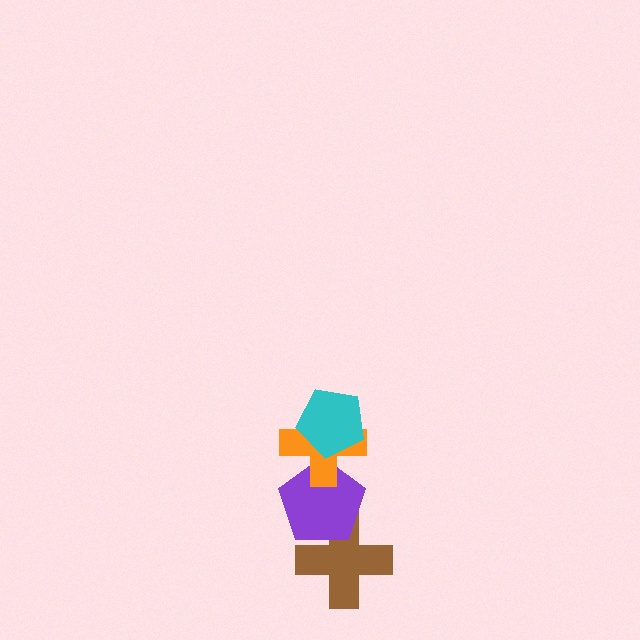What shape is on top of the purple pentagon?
The orange cross is on top of the purple pentagon.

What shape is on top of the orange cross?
The cyan pentagon is on top of the orange cross.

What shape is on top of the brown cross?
The purple pentagon is on top of the brown cross.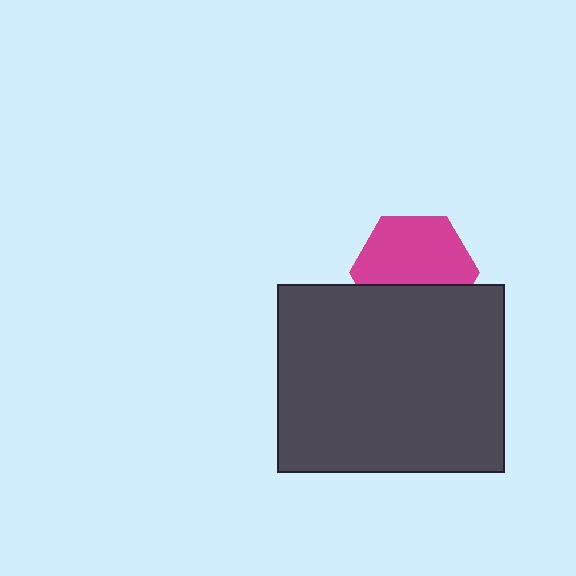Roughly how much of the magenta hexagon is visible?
About half of it is visible (roughly 62%).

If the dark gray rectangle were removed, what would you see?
You would see the complete magenta hexagon.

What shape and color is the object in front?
The object in front is a dark gray rectangle.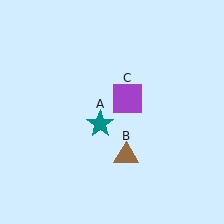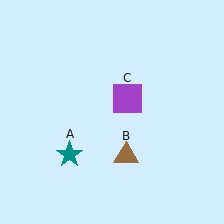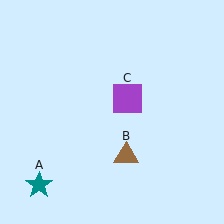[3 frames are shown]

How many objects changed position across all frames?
1 object changed position: teal star (object A).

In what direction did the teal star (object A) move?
The teal star (object A) moved down and to the left.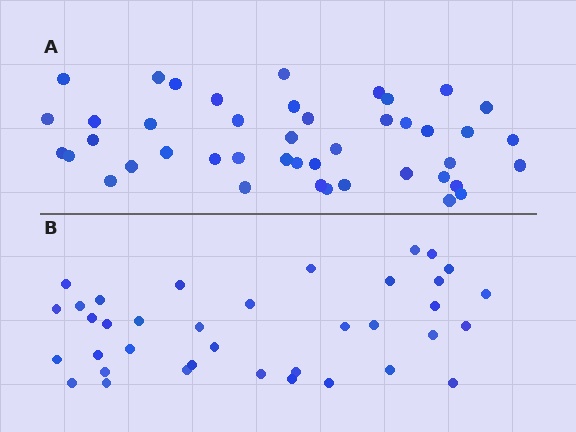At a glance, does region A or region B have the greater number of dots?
Region A (the top region) has more dots.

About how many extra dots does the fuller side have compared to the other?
Region A has roughly 8 or so more dots than region B.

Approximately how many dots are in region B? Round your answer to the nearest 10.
About 40 dots. (The exact count is 37, which rounds to 40.)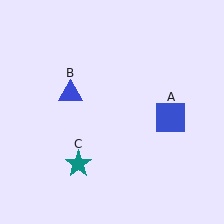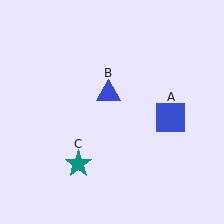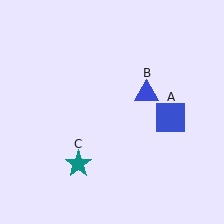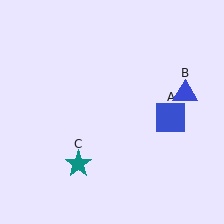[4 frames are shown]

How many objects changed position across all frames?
1 object changed position: blue triangle (object B).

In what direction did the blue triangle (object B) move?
The blue triangle (object B) moved right.